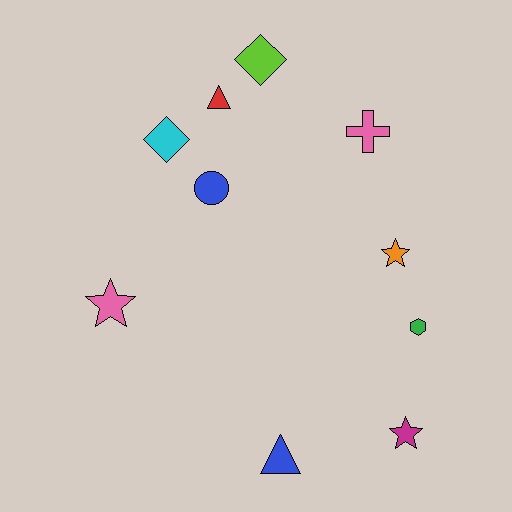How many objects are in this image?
There are 10 objects.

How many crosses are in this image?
There is 1 cross.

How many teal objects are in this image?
There are no teal objects.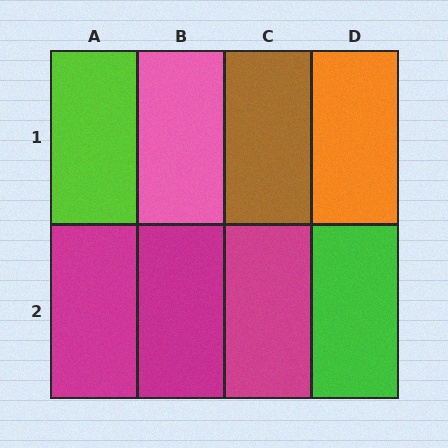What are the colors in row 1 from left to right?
Lime, pink, brown, orange.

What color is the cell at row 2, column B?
Magenta.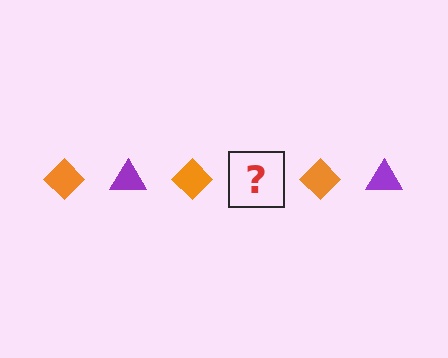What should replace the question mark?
The question mark should be replaced with a purple triangle.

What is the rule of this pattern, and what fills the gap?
The rule is that the pattern alternates between orange diamond and purple triangle. The gap should be filled with a purple triangle.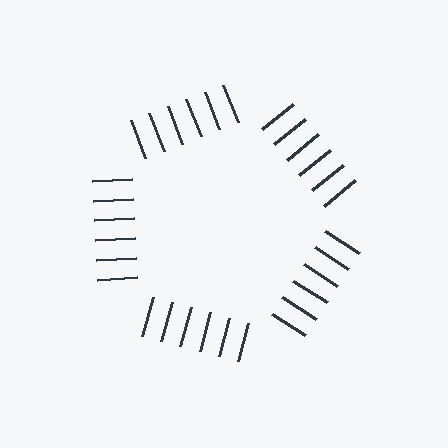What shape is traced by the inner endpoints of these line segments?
An illusory pentagon — the line segments terminate on its edges but no continuous stroke is drawn.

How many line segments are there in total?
30 — 6 along each of the 5 edges.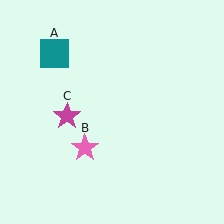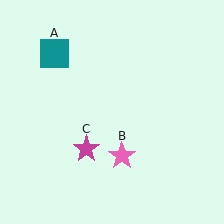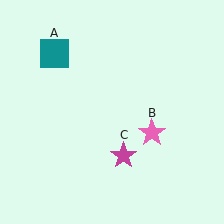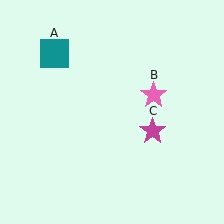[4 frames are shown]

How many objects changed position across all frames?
2 objects changed position: pink star (object B), magenta star (object C).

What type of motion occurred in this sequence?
The pink star (object B), magenta star (object C) rotated counterclockwise around the center of the scene.